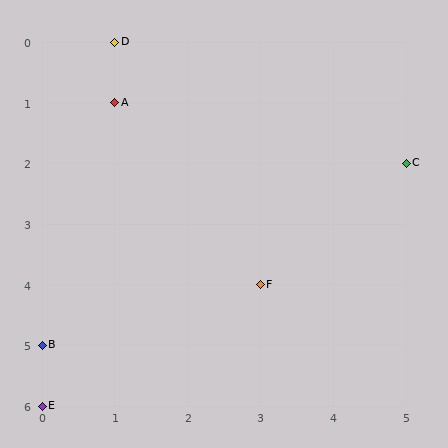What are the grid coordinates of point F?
Point F is at grid coordinates (3, 4).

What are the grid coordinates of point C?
Point C is at grid coordinates (5, 2).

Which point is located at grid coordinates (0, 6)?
Point E is at (0, 6).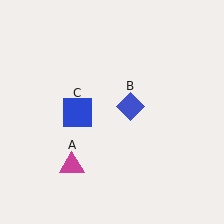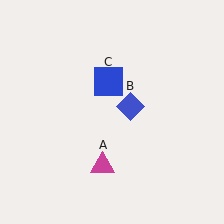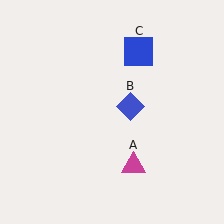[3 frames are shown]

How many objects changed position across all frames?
2 objects changed position: magenta triangle (object A), blue square (object C).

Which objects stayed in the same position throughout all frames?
Blue diamond (object B) remained stationary.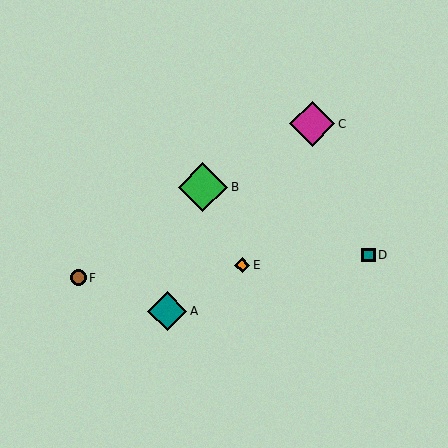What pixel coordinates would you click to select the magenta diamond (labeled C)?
Click at (312, 124) to select the magenta diamond C.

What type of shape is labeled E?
Shape E is an orange diamond.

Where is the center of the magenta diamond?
The center of the magenta diamond is at (312, 124).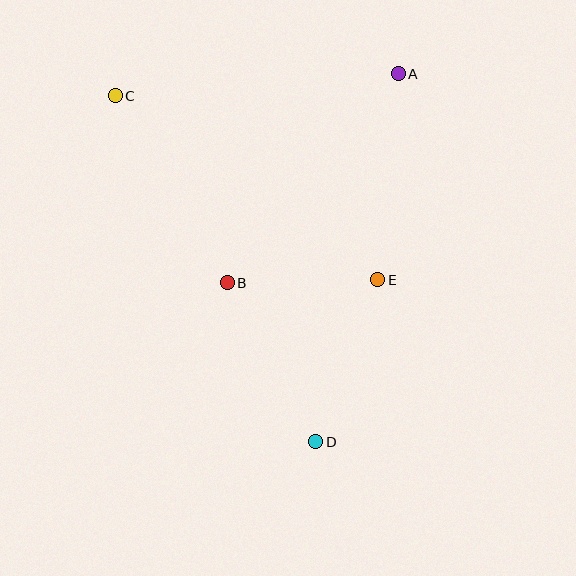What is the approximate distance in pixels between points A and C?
The distance between A and C is approximately 284 pixels.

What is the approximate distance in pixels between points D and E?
The distance between D and E is approximately 173 pixels.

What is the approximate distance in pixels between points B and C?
The distance between B and C is approximately 218 pixels.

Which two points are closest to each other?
Points B and E are closest to each other.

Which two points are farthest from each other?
Points C and D are farthest from each other.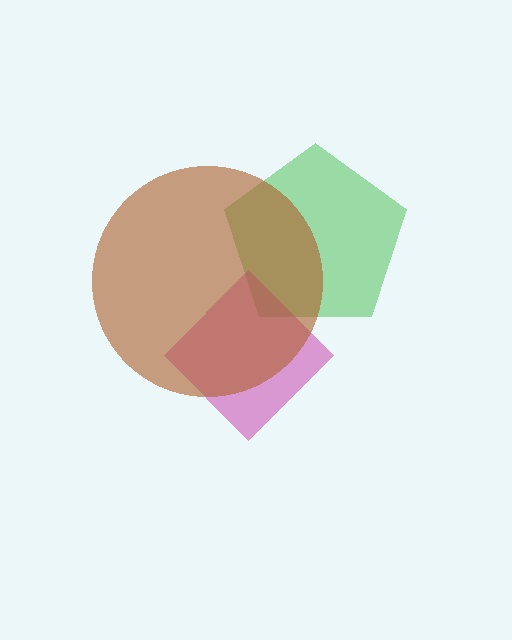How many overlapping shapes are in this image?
There are 3 overlapping shapes in the image.